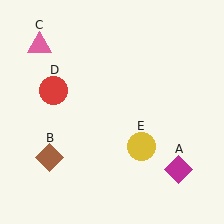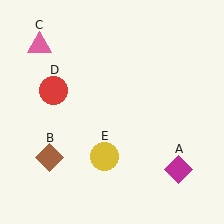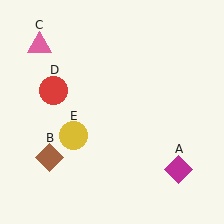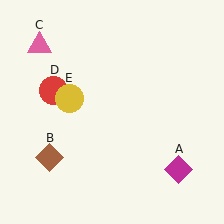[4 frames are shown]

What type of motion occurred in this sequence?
The yellow circle (object E) rotated clockwise around the center of the scene.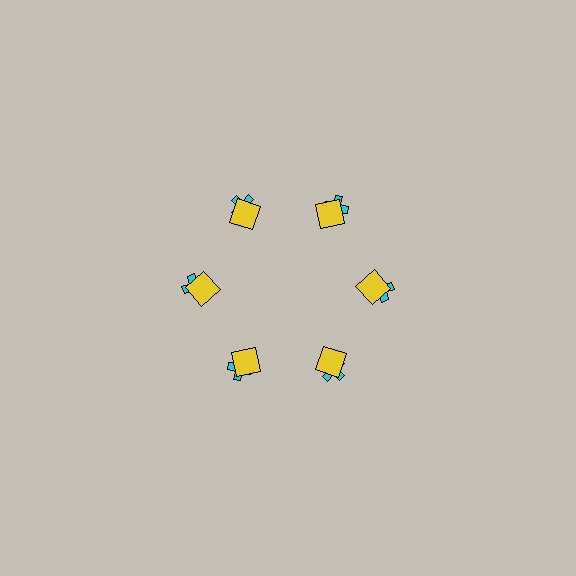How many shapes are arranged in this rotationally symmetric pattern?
There are 12 shapes, arranged in 6 groups of 2.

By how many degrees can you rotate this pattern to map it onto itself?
The pattern maps onto itself every 60 degrees of rotation.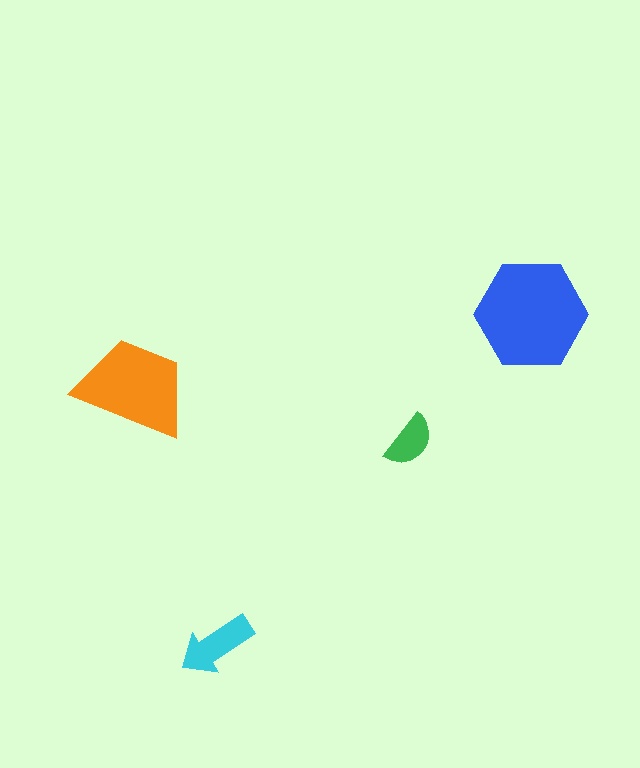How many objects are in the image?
There are 4 objects in the image.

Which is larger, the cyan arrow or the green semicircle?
The cyan arrow.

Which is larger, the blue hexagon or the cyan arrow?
The blue hexagon.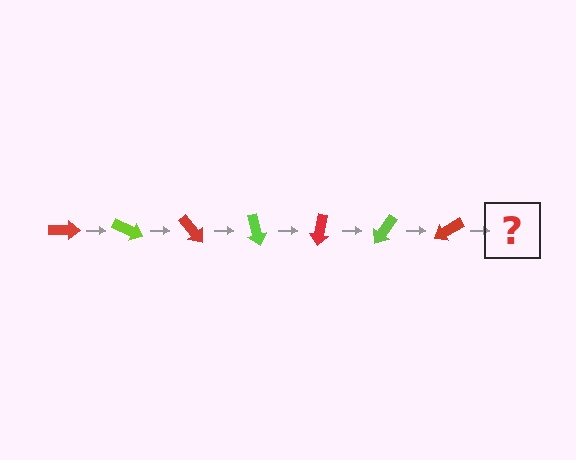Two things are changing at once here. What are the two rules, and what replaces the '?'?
The two rules are that it rotates 25 degrees each step and the color cycles through red and lime. The '?' should be a lime arrow, rotated 175 degrees from the start.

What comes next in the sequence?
The next element should be a lime arrow, rotated 175 degrees from the start.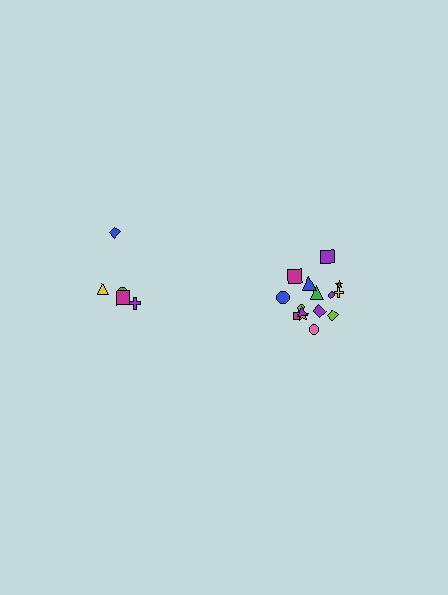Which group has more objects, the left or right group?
The right group.